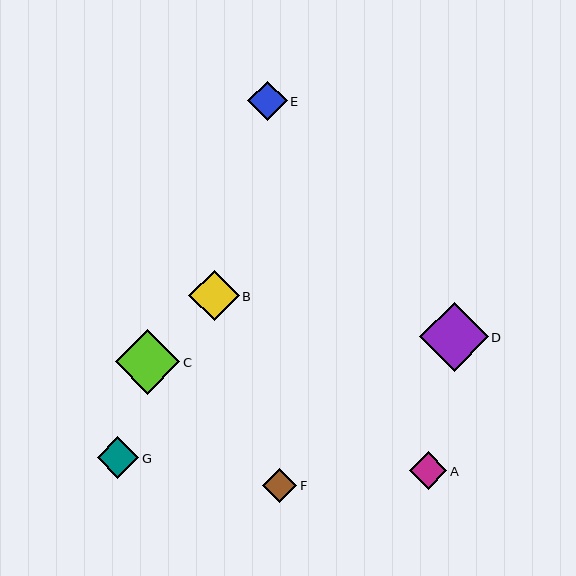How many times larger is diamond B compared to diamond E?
Diamond B is approximately 1.3 times the size of diamond E.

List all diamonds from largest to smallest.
From largest to smallest: D, C, B, G, E, A, F.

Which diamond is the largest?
Diamond D is the largest with a size of approximately 68 pixels.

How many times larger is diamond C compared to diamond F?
Diamond C is approximately 1.9 times the size of diamond F.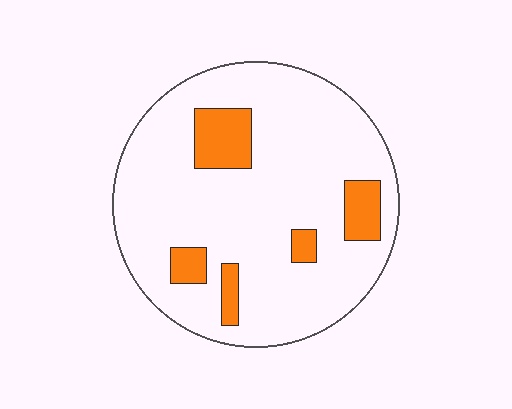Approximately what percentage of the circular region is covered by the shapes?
Approximately 15%.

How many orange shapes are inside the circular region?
5.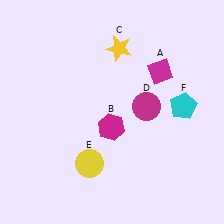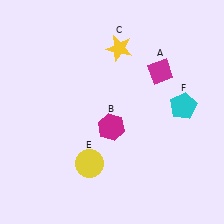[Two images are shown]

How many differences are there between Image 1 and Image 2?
There is 1 difference between the two images.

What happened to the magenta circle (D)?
The magenta circle (D) was removed in Image 2. It was in the top-right area of Image 1.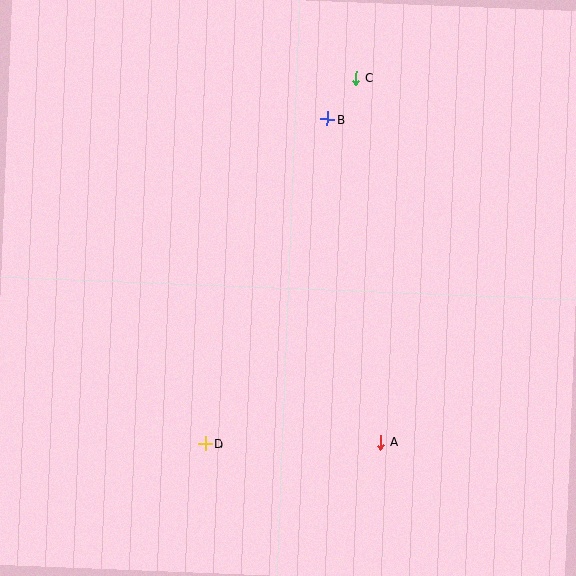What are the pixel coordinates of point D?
Point D is at (205, 444).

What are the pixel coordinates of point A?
Point A is at (381, 442).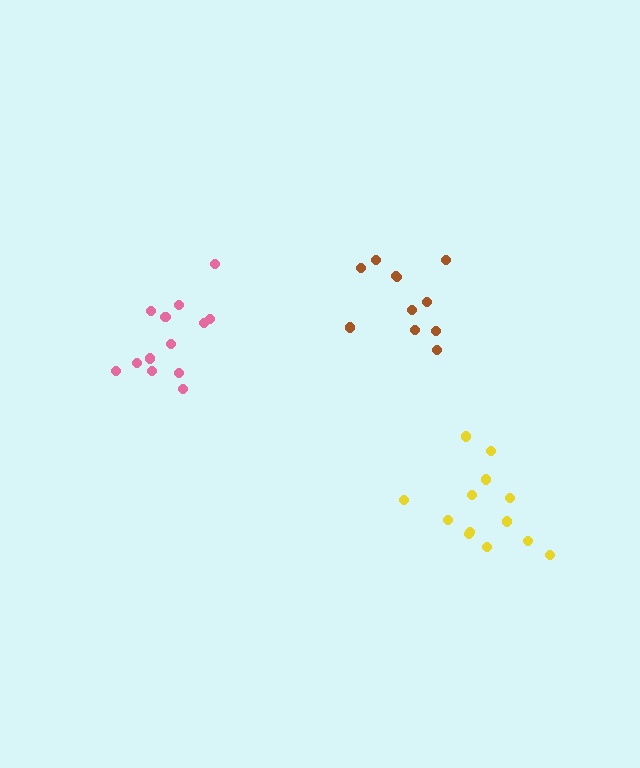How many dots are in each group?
Group 1: 11 dots, Group 2: 13 dots, Group 3: 13 dots (37 total).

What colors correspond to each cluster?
The clusters are colored: brown, yellow, pink.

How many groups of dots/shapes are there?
There are 3 groups.